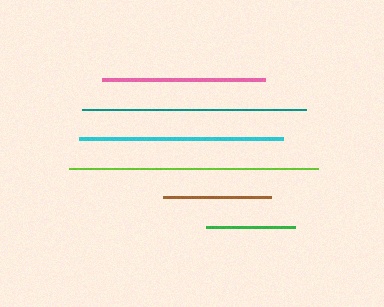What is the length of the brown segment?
The brown segment is approximately 109 pixels long.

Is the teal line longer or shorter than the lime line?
The lime line is longer than the teal line.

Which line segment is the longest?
The lime line is the longest at approximately 249 pixels.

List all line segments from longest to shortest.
From longest to shortest: lime, teal, cyan, pink, brown, green.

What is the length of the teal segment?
The teal segment is approximately 225 pixels long.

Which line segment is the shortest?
The green line is the shortest at approximately 89 pixels.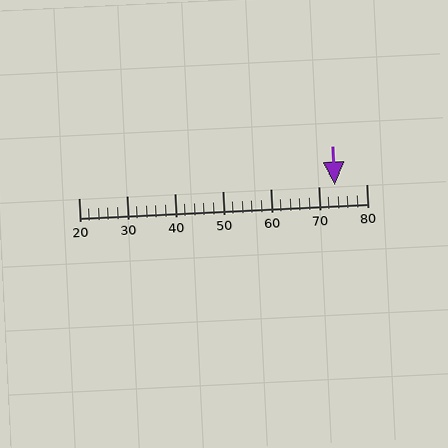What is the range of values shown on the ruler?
The ruler shows values from 20 to 80.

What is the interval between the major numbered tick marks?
The major tick marks are spaced 10 units apart.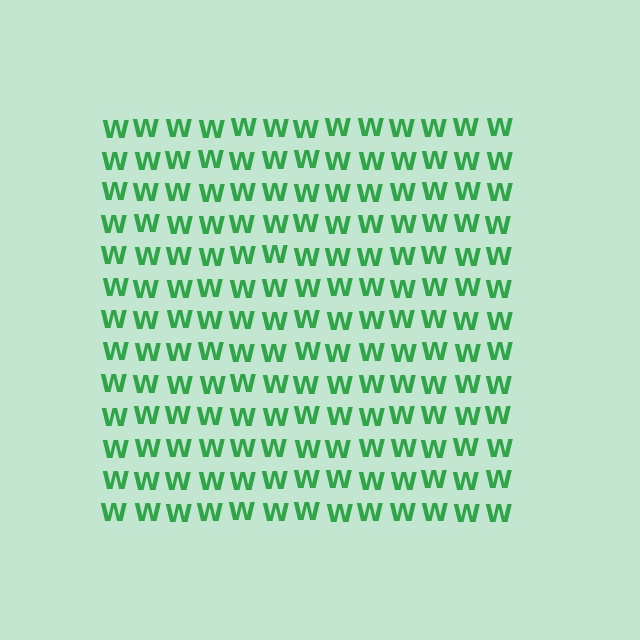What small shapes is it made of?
It is made of small letter W's.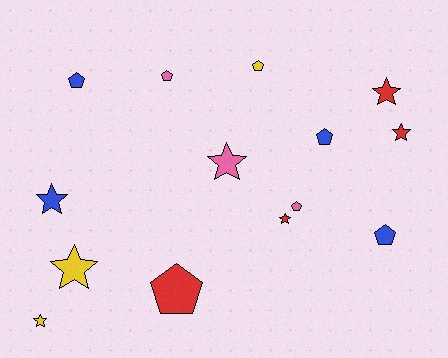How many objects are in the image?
There are 14 objects.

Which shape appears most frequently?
Star, with 7 objects.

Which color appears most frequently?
Blue, with 4 objects.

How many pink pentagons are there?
There are 2 pink pentagons.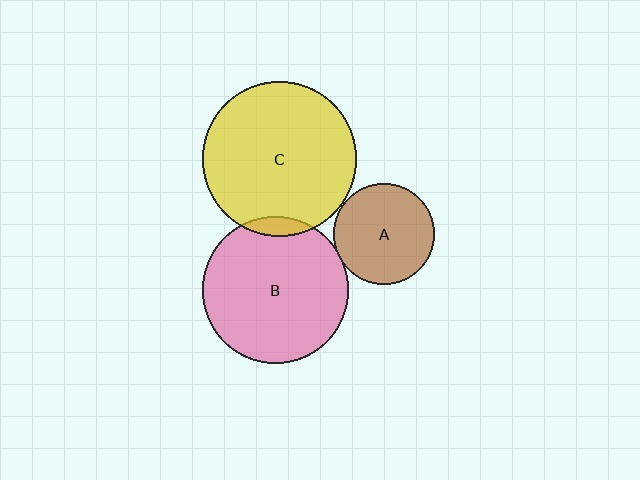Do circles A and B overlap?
Yes.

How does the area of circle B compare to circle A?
Approximately 2.1 times.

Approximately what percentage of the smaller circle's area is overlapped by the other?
Approximately 5%.